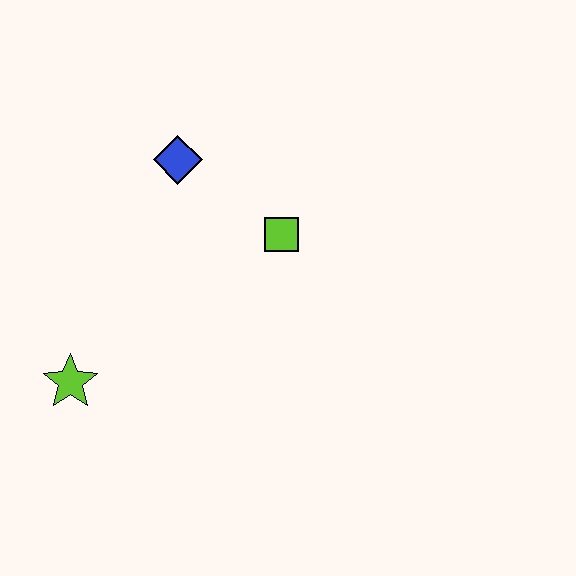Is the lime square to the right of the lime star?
Yes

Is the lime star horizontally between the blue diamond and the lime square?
No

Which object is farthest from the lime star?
The lime square is farthest from the lime star.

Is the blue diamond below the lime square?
No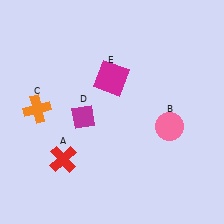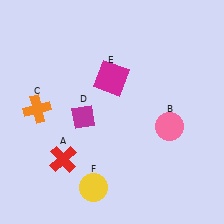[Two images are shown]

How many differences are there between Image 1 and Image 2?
There is 1 difference between the two images.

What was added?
A yellow circle (F) was added in Image 2.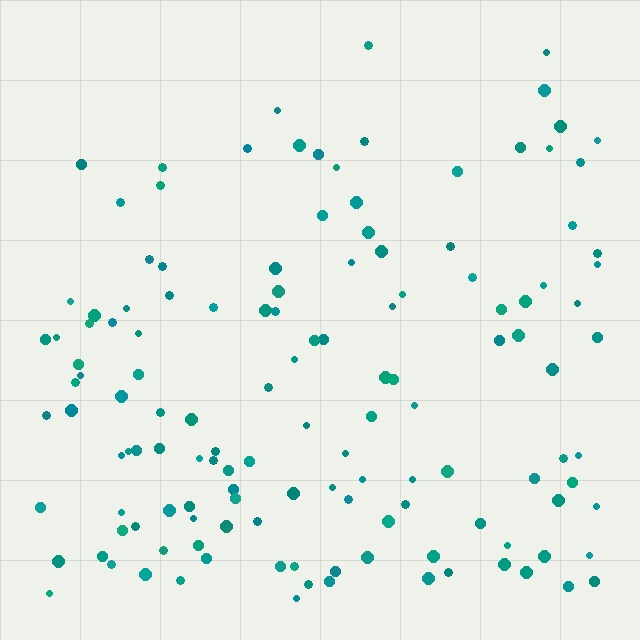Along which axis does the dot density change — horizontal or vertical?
Vertical.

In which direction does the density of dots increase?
From top to bottom, with the bottom side densest.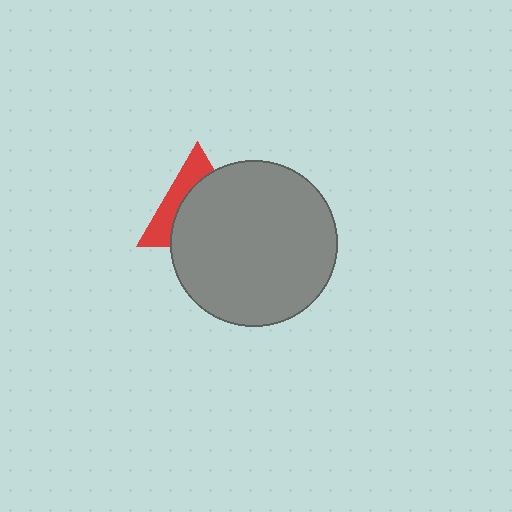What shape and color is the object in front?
The object in front is a gray circle.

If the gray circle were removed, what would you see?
You would see the complete red triangle.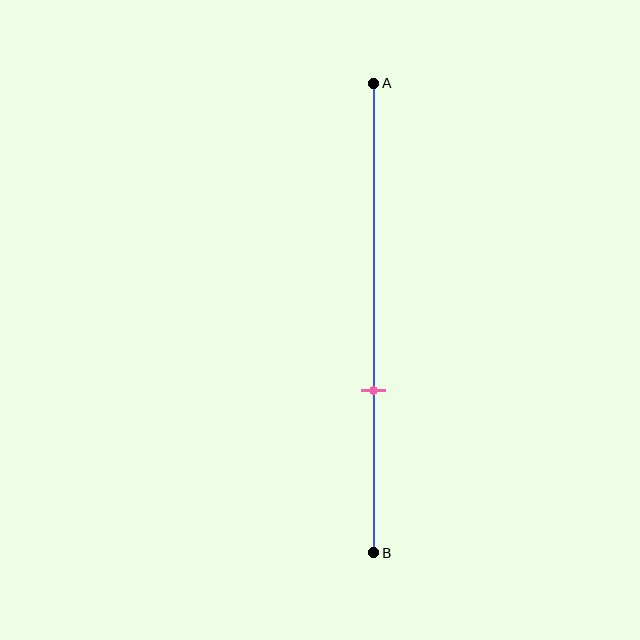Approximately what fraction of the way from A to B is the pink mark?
The pink mark is approximately 65% of the way from A to B.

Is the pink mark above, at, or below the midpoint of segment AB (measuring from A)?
The pink mark is below the midpoint of segment AB.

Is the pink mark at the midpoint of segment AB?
No, the mark is at about 65% from A, not at the 50% midpoint.